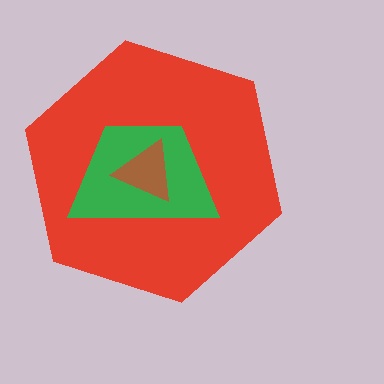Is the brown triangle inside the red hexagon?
Yes.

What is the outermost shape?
The red hexagon.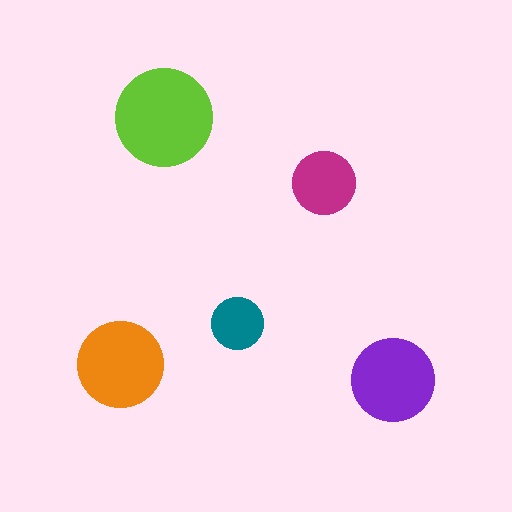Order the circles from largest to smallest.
the lime one, the orange one, the purple one, the magenta one, the teal one.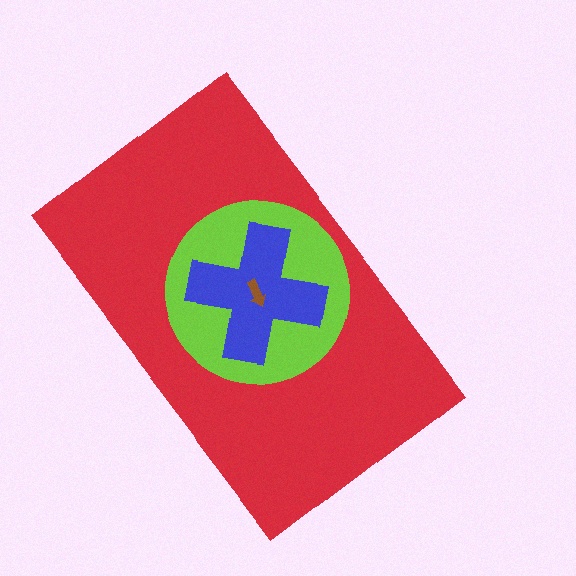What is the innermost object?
The brown arrow.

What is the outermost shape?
The red rectangle.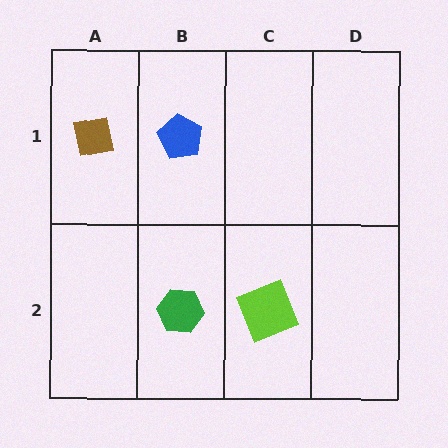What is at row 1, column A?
A brown square.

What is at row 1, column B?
A blue pentagon.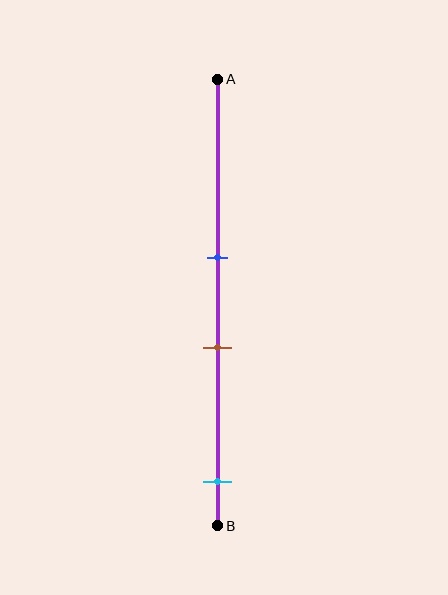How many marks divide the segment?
There are 3 marks dividing the segment.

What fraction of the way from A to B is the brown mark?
The brown mark is approximately 60% (0.6) of the way from A to B.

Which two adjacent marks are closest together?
The blue and brown marks are the closest adjacent pair.